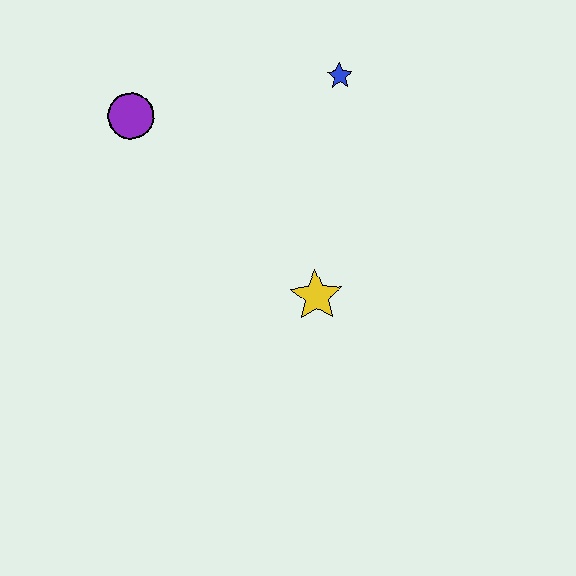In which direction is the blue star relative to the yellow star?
The blue star is above the yellow star.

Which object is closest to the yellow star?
The blue star is closest to the yellow star.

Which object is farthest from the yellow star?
The purple circle is farthest from the yellow star.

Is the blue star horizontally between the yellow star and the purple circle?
No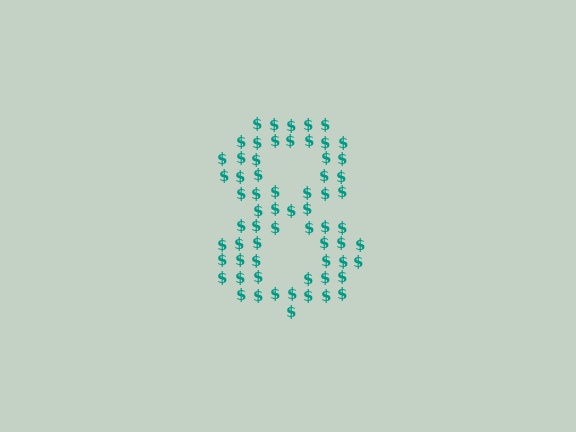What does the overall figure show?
The overall figure shows the digit 8.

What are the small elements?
The small elements are dollar signs.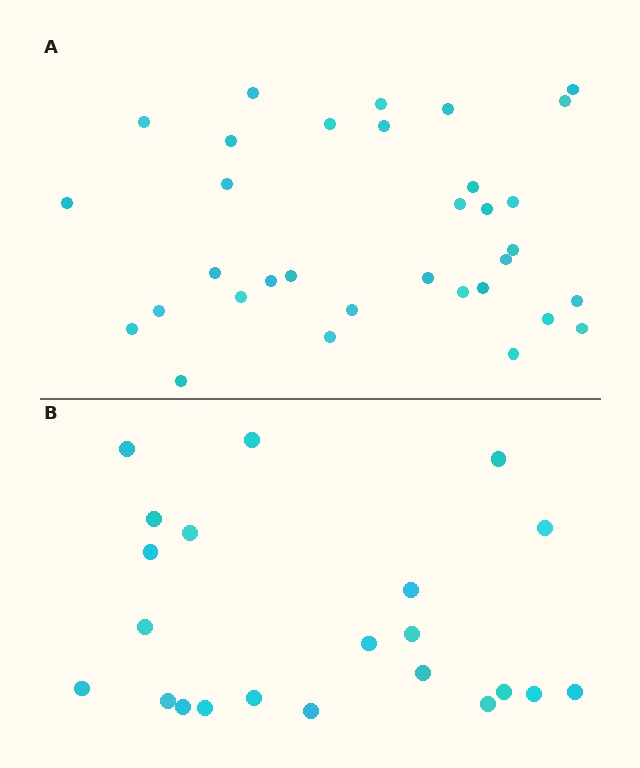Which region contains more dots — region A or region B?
Region A (the top region) has more dots.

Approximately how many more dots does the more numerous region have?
Region A has roughly 12 or so more dots than region B.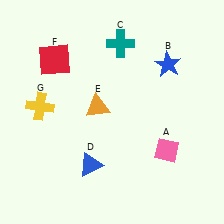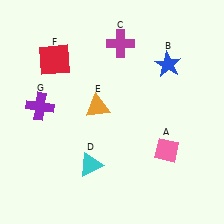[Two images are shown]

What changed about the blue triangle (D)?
In Image 1, D is blue. In Image 2, it changed to cyan.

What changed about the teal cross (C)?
In Image 1, C is teal. In Image 2, it changed to magenta.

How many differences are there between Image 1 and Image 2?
There are 3 differences between the two images.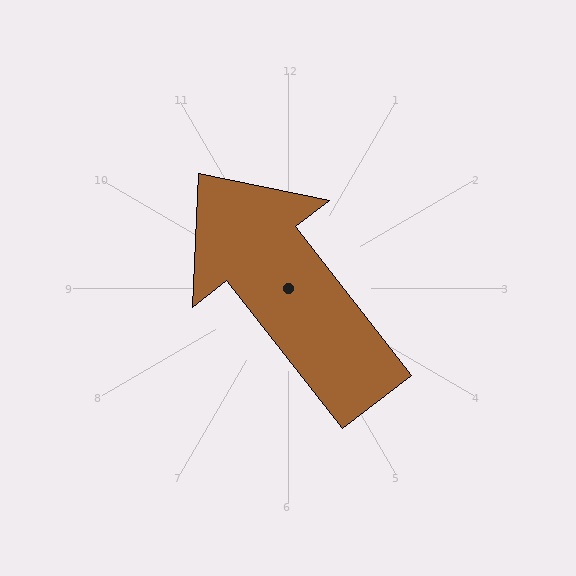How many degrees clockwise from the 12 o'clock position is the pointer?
Approximately 322 degrees.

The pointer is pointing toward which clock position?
Roughly 11 o'clock.